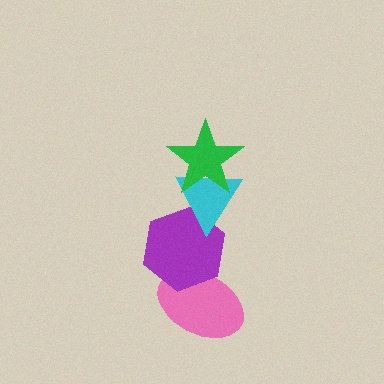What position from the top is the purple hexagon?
The purple hexagon is 3rd from the top.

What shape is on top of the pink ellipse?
The purple hexagon is on top of the pink ellipse.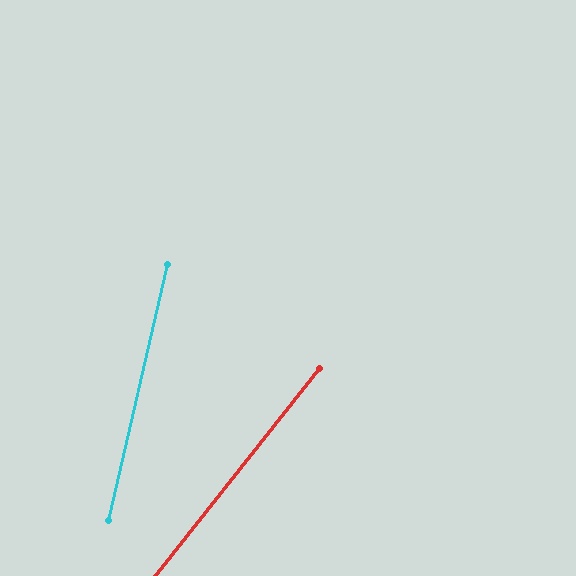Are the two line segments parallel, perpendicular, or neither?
Neither parallel nor perpendicular — they differ by about 25°.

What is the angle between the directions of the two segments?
Approximately 25 degrees.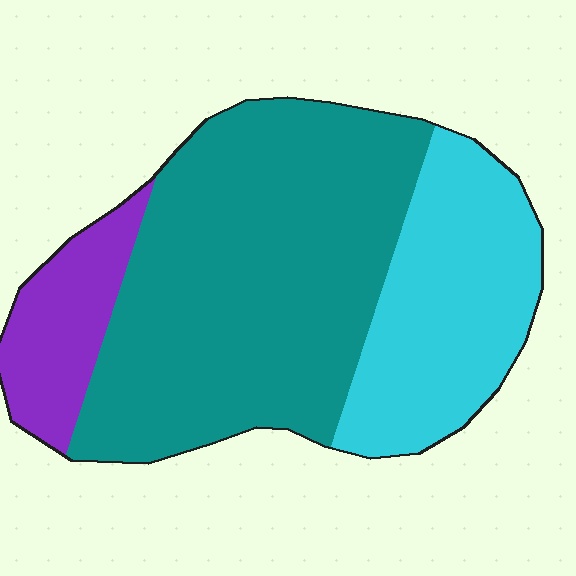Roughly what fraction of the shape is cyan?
Cyan takes up about one quarter (1/4) of the shape.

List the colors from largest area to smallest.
From largest to smallest: teal, cyan, purple.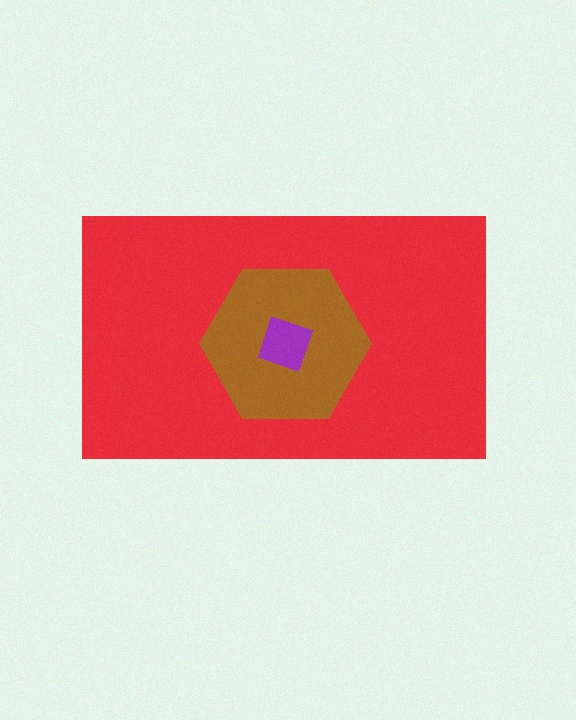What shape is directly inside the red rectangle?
The brown hexagon.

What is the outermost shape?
The red rectangle.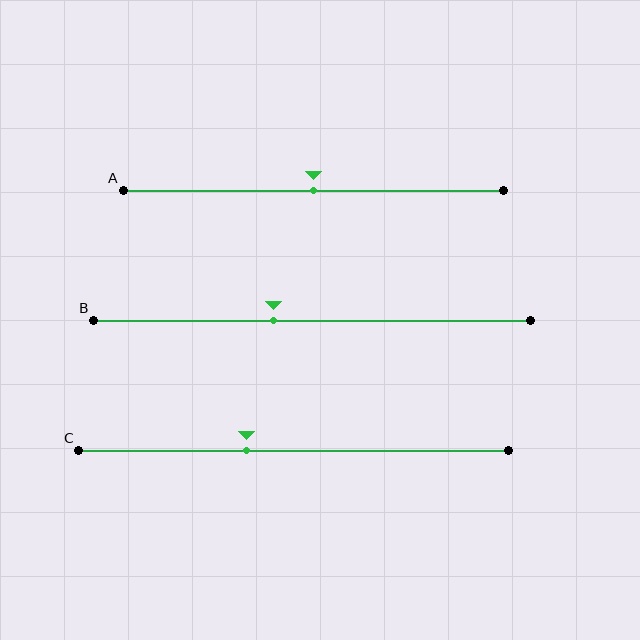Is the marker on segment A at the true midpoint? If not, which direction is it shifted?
Yes, the marker on segment A is at the true midpoint.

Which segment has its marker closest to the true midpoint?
Segment A has its marker closest to the true midpoint.